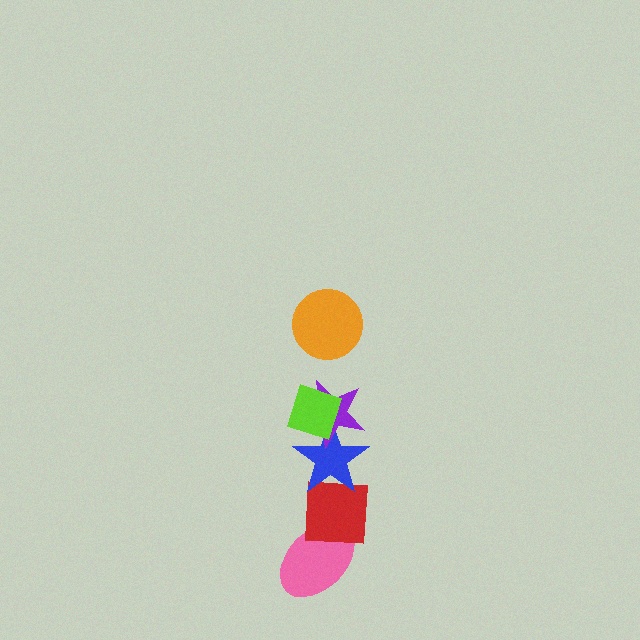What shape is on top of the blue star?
The purple star is on top of the blue star.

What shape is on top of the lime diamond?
The orange circle is on top of the lime diamond.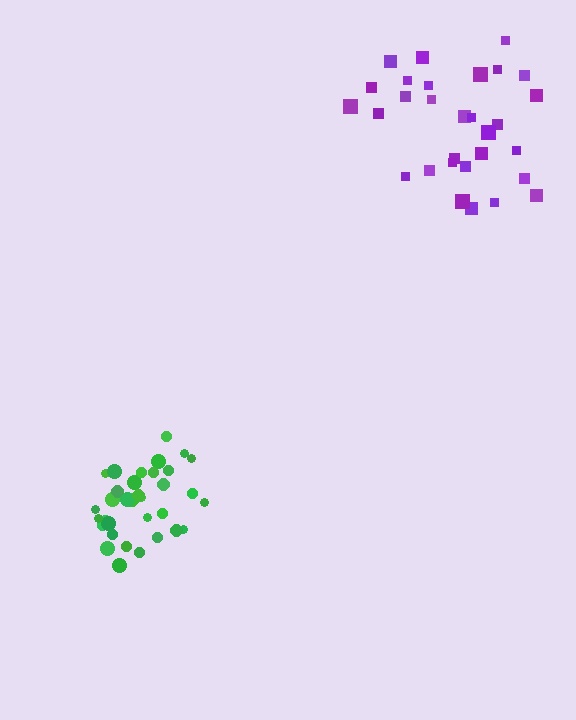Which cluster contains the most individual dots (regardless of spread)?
Green (34).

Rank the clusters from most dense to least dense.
green, purple.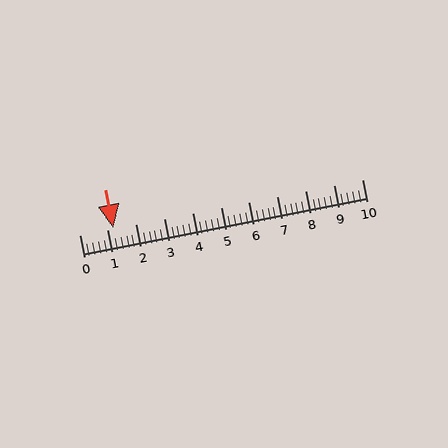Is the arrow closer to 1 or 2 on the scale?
The arrow is closer to 1.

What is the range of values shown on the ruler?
The ruler shows values from 0 to 10.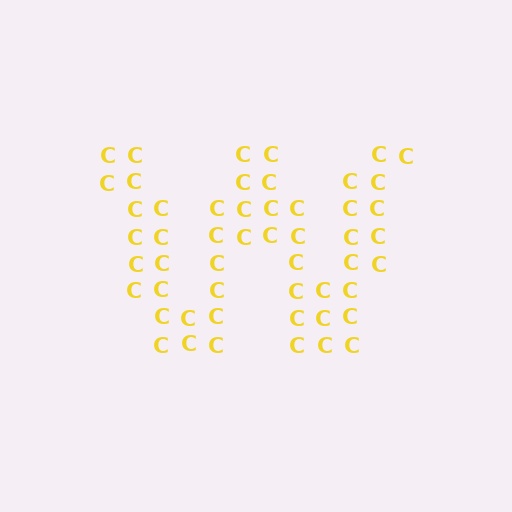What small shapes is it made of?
It is made of small letter C's.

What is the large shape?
The large shape is the letter W.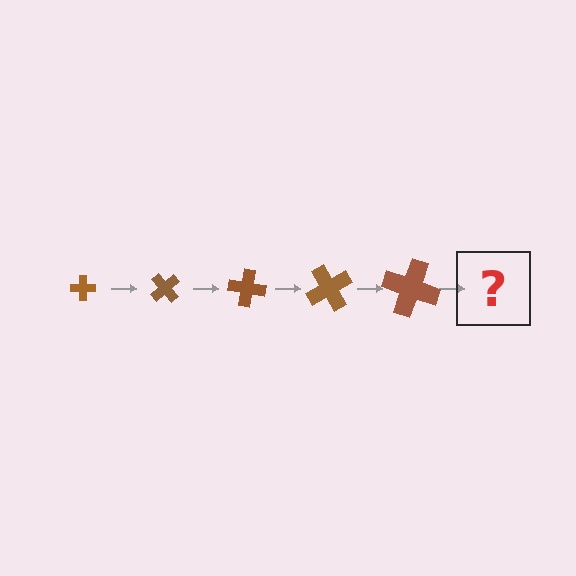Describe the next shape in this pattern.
It should be a cross, larger than the previous one and rotated 250 degrees from the start.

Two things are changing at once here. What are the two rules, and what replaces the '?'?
The two rules are that the cross grows larger each step and it rotates 50 degrees each step. The '?' should be a cross, larger than the previous one and rotated 250 degrees from the start.